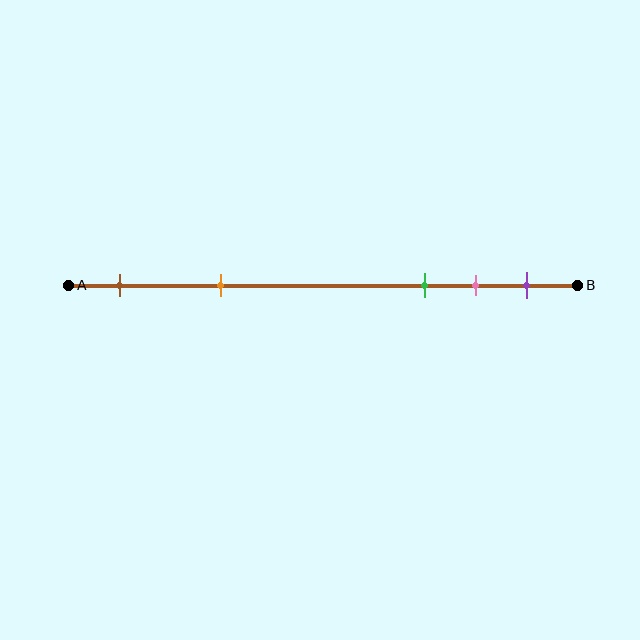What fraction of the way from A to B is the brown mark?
The brown mark is approximately 10% (0.1) of the way from A to B.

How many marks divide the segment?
There are 5 marks dividing the segment.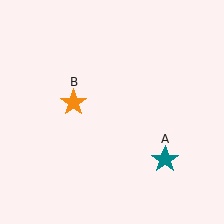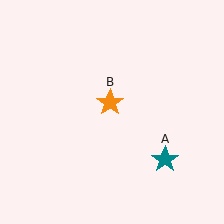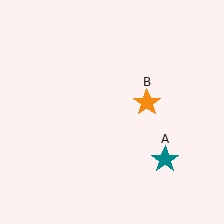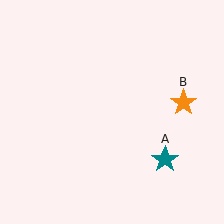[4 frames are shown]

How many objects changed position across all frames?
1 object changed position: orange star (object B).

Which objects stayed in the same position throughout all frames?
Teal star (object A) remained stationary.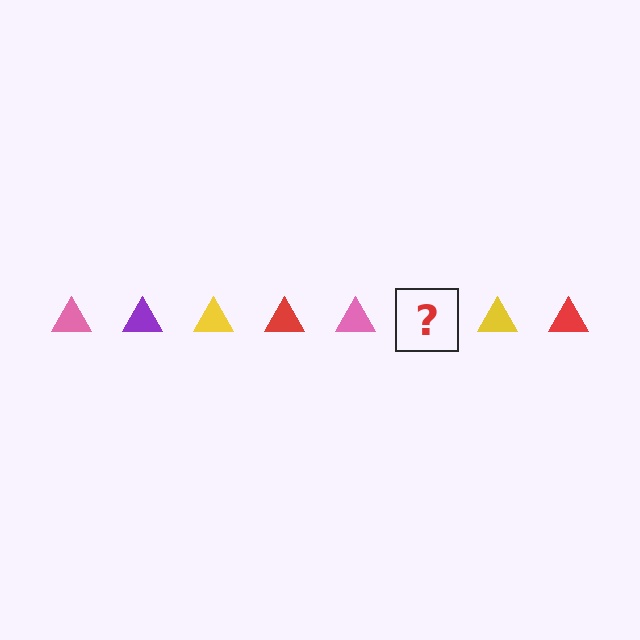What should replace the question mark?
The question mark should be replaced with a purple triangle.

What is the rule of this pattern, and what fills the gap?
The rule is that the pattern cycles through pink, purple, yellow, red triangles. The gap should be filled with a purple triangle.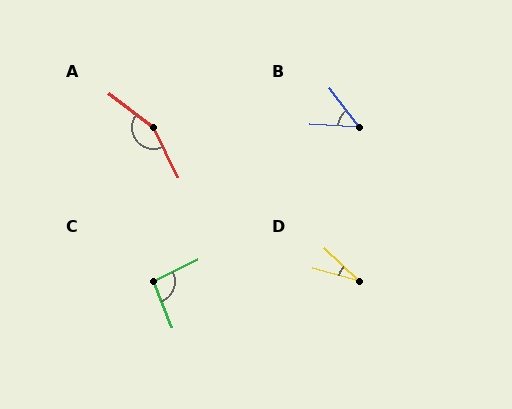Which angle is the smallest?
D, at approximately 28 degrees.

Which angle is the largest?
A, at approximately 153 degrees.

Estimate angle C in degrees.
Approximately 94 degrees.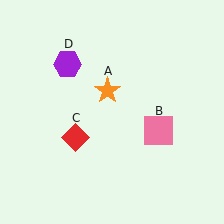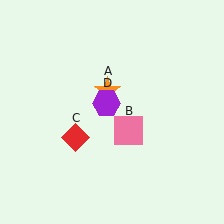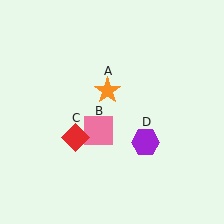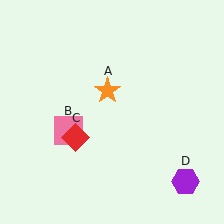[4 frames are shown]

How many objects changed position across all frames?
2 objects changed position: pink square (object B), purple hexagon (object D).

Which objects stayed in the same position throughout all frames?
Orange star (object A) and red diamond (object C) remained stationary.